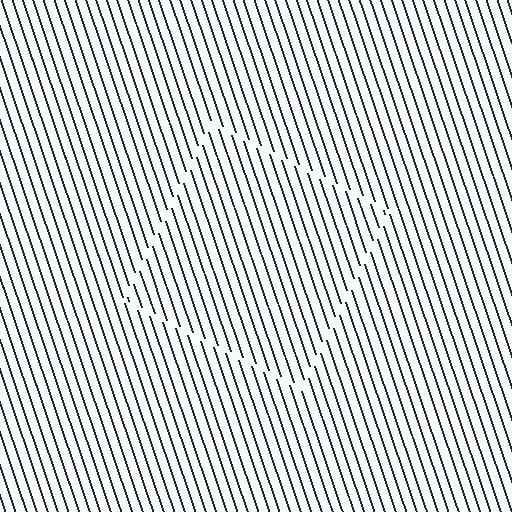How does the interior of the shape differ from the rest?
The interior of the shape contains the same grating, shifted by half a period — the contour is defined by the phase discontinuity where line-ends from the inner and outer gratings abut.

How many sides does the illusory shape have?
4 sides — the line-ends trace a square.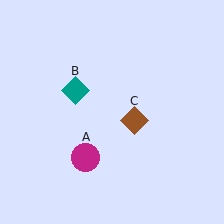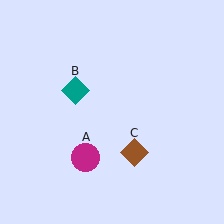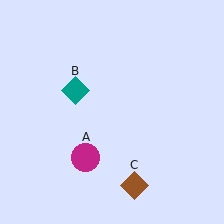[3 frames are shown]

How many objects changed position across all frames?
1 object changed position: brown diamond (object C).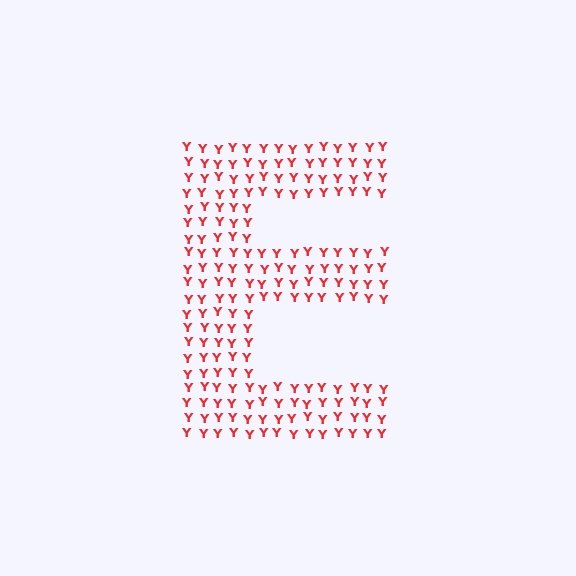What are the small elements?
The small elements are letter Y's.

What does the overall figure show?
The overall figure shows the letter E.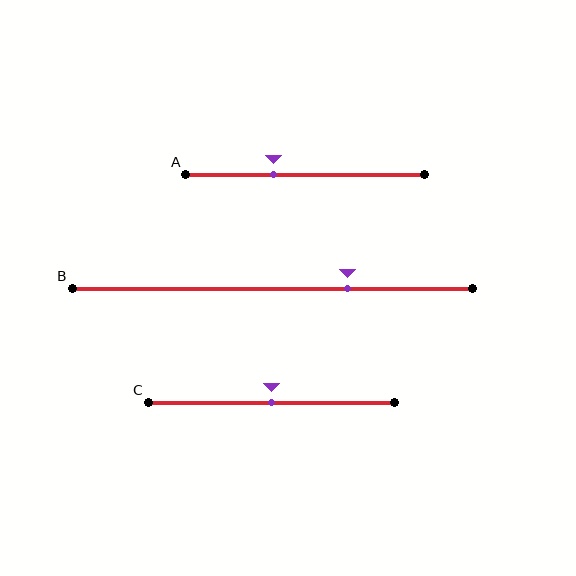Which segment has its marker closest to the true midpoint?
Segment C has its marker closest to the true midpoint.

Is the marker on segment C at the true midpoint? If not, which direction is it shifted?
Yes, the marker on segment C is at the true midpoint.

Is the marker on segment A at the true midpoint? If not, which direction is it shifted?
No, the marker on segment A is shifted to the left by about 13% of the segment length.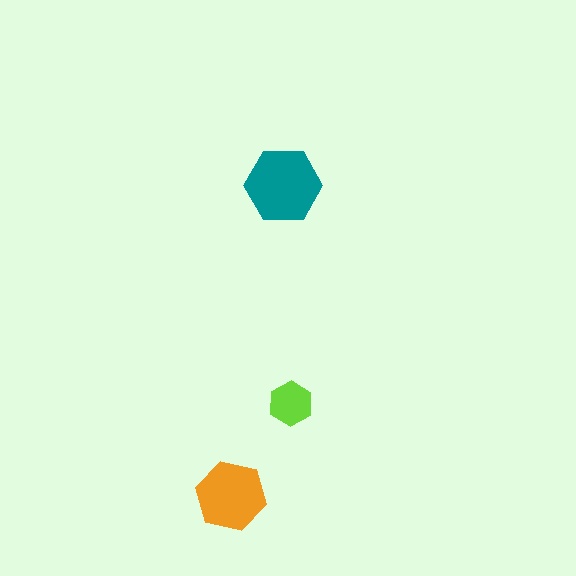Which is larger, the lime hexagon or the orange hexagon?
The orange one.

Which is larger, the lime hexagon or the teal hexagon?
The teal one.